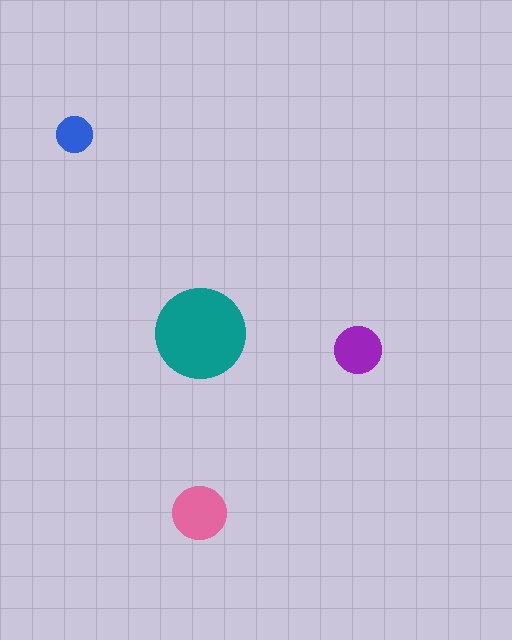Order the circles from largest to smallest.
the teal one, the pink one, the purple one, the blue one.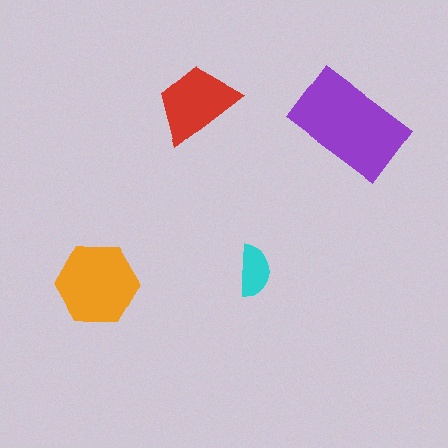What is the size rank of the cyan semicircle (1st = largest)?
4th.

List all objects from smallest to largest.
The cyan semicircle, the red trapezoid, the orange hexagon, the purple rectangle.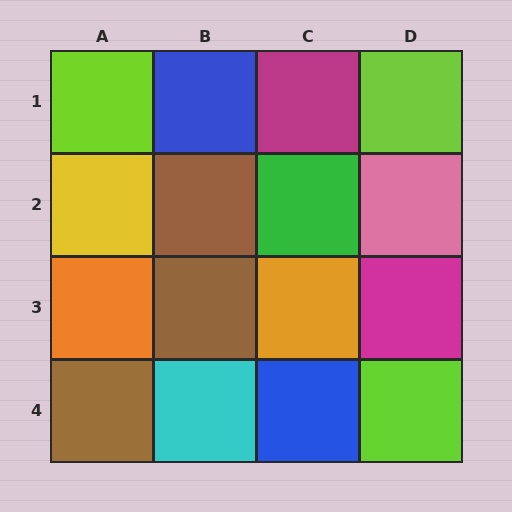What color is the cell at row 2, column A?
Yellow.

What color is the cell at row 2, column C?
Green.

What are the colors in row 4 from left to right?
Brown, cyan, blue, lime.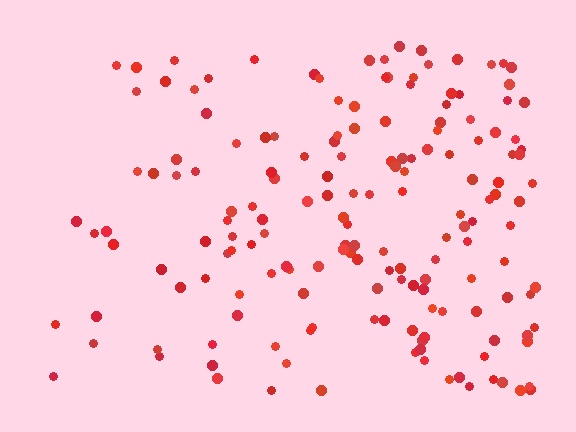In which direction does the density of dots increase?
From left to right, with the right side densest.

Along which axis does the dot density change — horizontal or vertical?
Horizontal.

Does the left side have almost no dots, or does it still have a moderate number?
Still a moderate number, just noticeably fewer than the right.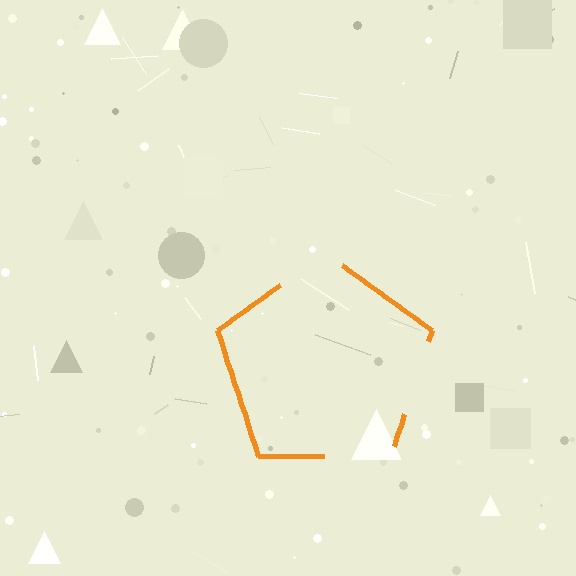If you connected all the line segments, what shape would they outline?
They would outline a pentagon.